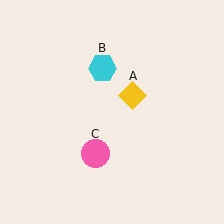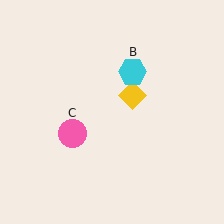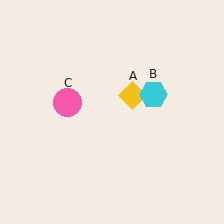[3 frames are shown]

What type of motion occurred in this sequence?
The cyan hexagon (object B), pink circle (object C) rotated clockwise around the center of the scene.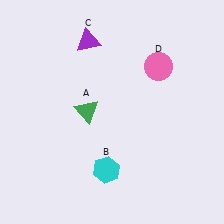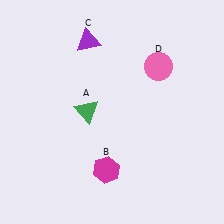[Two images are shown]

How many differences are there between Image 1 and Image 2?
There is 1 difference between the two images.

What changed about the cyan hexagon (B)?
In Image 1, B is cyan. In Image 2, it changed to magenta.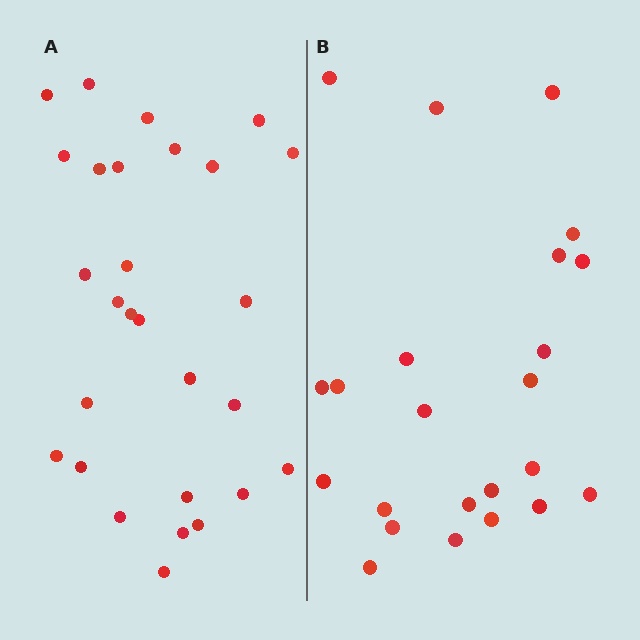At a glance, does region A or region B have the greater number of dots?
Region A (the left region) has more dots.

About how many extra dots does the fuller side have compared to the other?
Region A has about 5 more dots than region B.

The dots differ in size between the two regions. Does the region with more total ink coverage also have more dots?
No. Region B has more total ink coverage because its dots are larger, but region A actually contains more individual dots. Total area can be misleading — the number of items is what matters here.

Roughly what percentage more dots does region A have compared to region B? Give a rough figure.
About 20% more.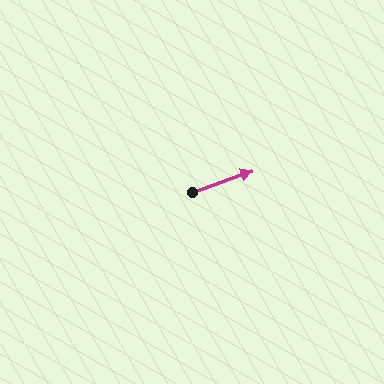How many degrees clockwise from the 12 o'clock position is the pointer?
Approximately 70 degrees.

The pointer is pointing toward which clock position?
Roughly 2 o'clock.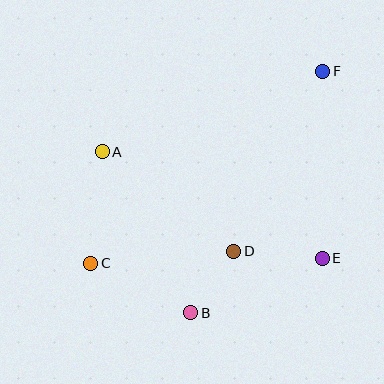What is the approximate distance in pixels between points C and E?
The distance between C and E is approximately 232 pixels.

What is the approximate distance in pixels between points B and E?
The distance between B and E is approximately 143 pixels.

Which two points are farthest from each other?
Points C and F are farthest from each other.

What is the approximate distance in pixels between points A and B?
The distance between A and B is approximately 184 pixels.